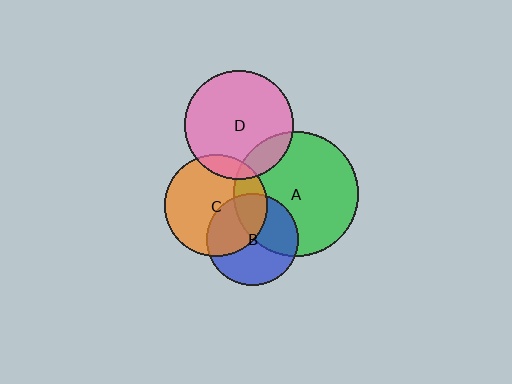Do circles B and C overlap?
Yes.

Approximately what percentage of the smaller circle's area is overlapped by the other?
Approximately 40%.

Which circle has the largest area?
Circle A (green).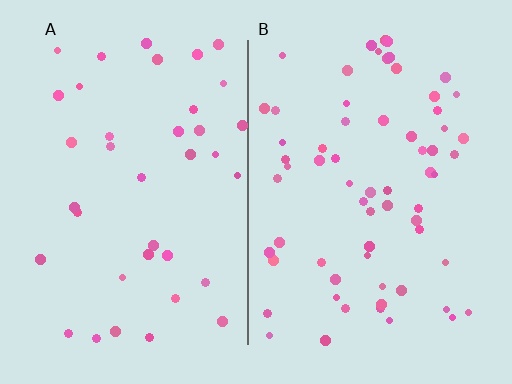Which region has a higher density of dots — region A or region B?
B (the right).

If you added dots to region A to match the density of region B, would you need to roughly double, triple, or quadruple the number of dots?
Approximately double.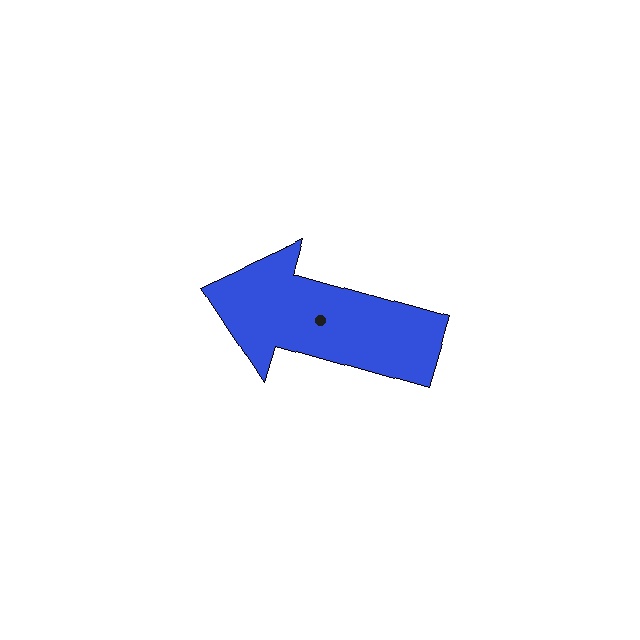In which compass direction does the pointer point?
West.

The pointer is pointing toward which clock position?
Roughly 10 o'clock.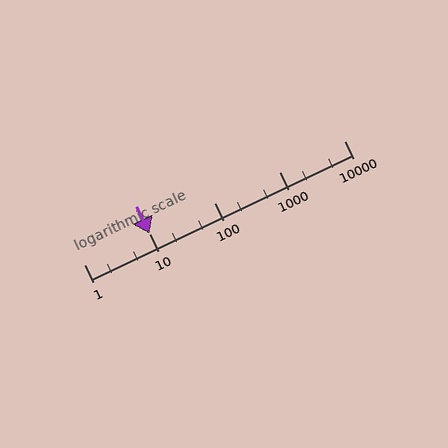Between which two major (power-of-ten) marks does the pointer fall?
The pointer is between 10 and 100.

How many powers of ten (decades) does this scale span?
The scale spans 4 decades, from 1 to 10000.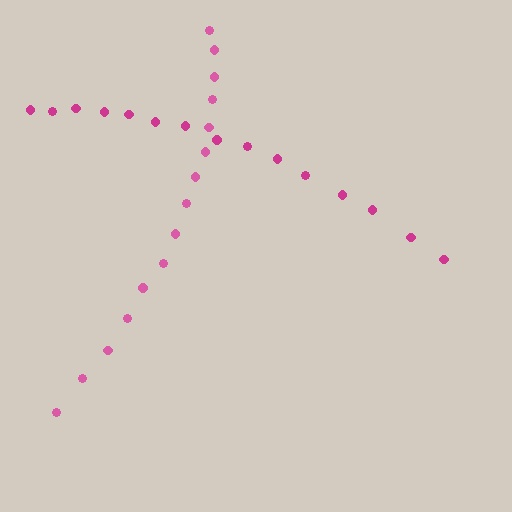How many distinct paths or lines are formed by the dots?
There are 2 distinct paths.